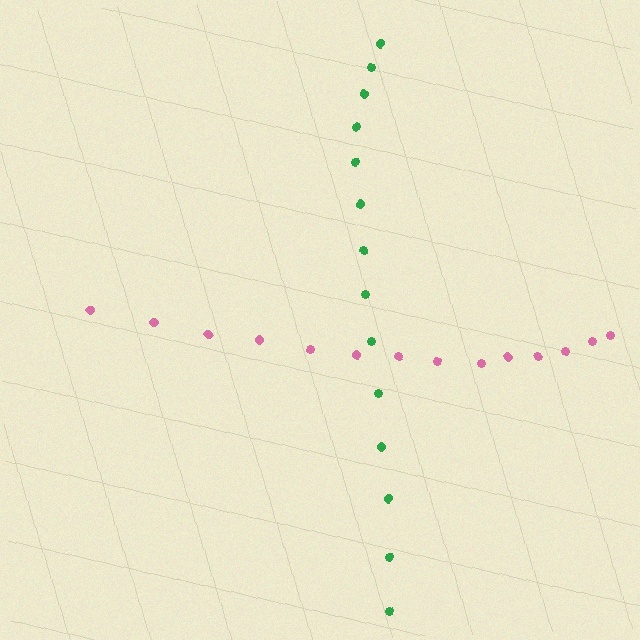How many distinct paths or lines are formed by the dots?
There are 2 distinct paths.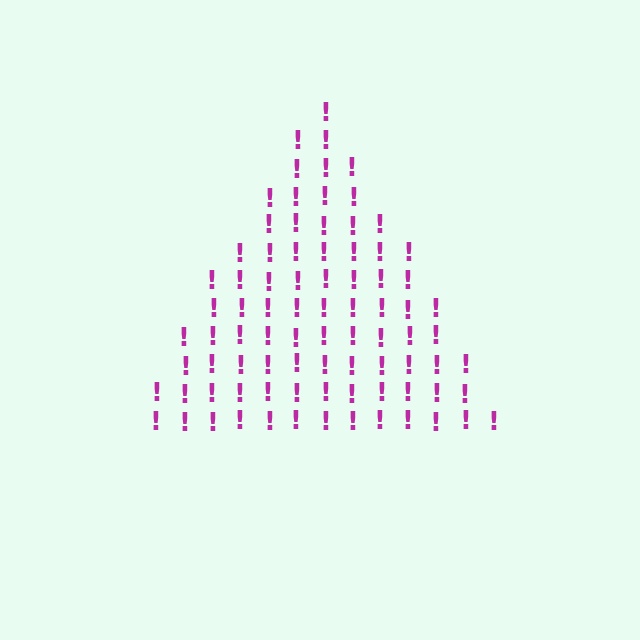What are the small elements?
The small elements are exclamation marks.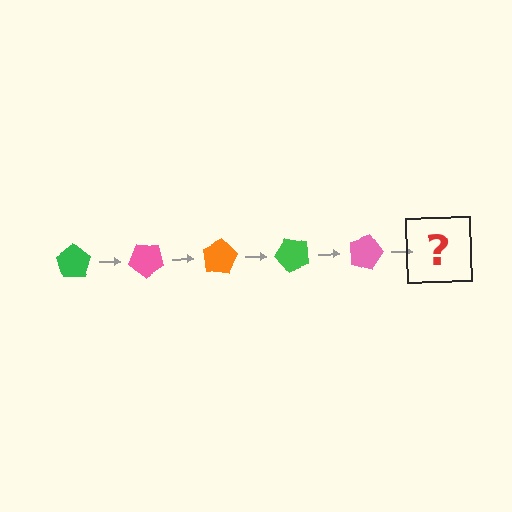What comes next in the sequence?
The next element should be an orange pentagon, rotated 200 degrees from the start.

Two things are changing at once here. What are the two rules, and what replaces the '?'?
The two rules are that it rotates 40 degrees each step and the color cycles through green, pink, and orange. The '?' should be an orange pentagon, rotated 200 degrees from the start.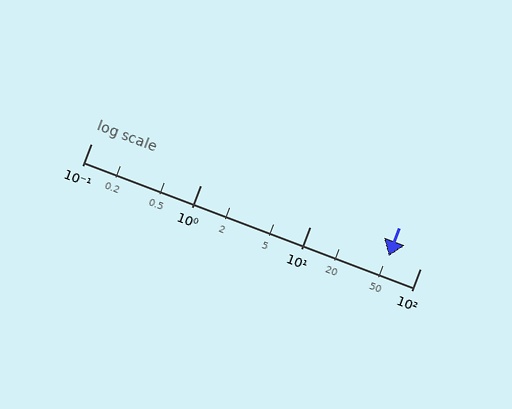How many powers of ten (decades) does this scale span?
The scale spans 3 decades, from 0.1 to 100.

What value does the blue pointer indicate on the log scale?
The pointer indicates approximately 52.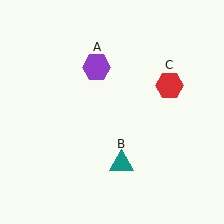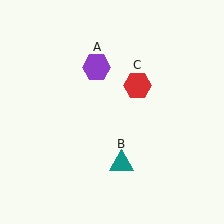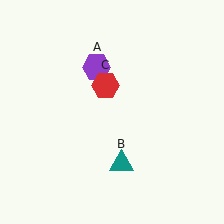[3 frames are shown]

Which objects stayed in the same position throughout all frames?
Purple hexagon (object A) and teal triangle (object B) remained stationary.